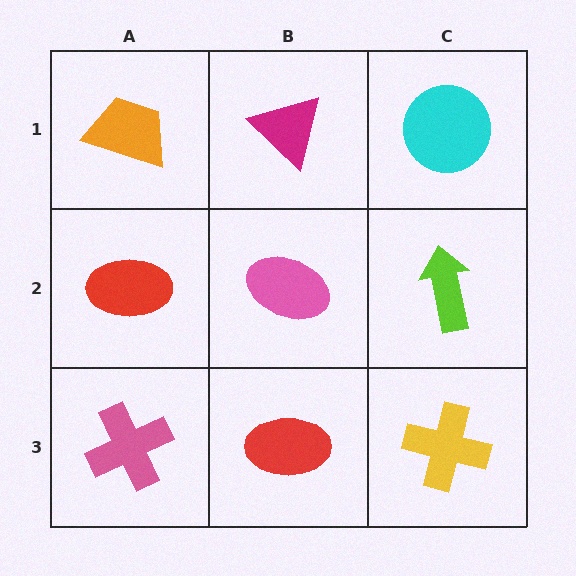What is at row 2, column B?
A pink ellipse.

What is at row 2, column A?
A red ellipse.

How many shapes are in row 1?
3 shapes.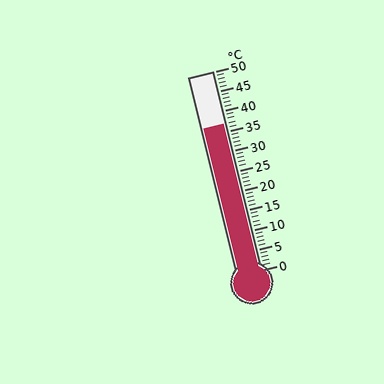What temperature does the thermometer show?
The thermometer shows approximately 37°C.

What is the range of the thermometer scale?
The thermometer scale ranges from 0°C to 50°C.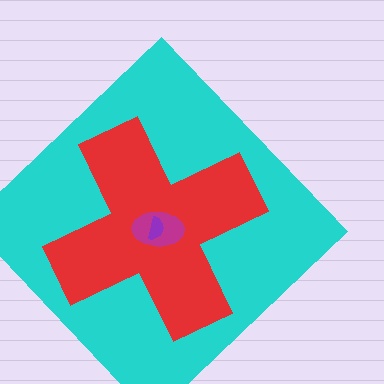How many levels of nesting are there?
4.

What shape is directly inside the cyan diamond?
The red cross.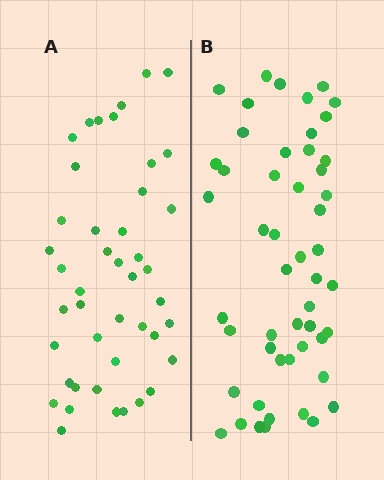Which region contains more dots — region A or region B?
Region B (the right region) has more dots.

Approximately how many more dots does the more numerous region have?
Region B has roughly 8 or so more dots than region A.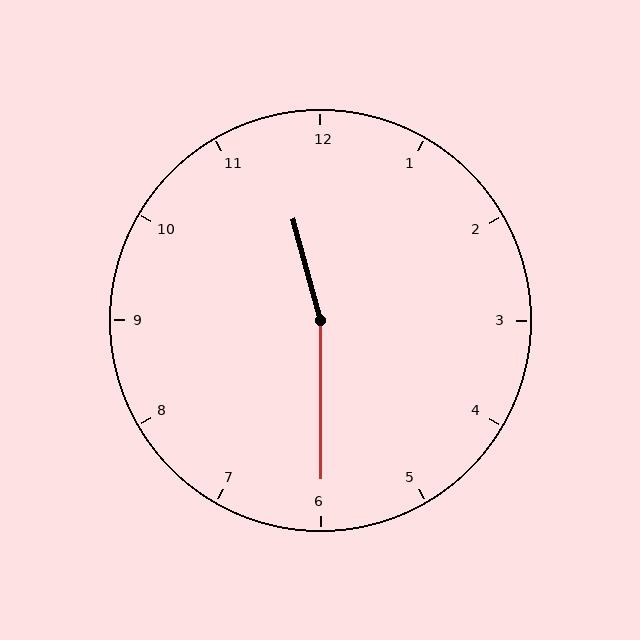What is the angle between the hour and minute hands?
Approximately 165 degrees.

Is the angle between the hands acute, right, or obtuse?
It is obtuse.